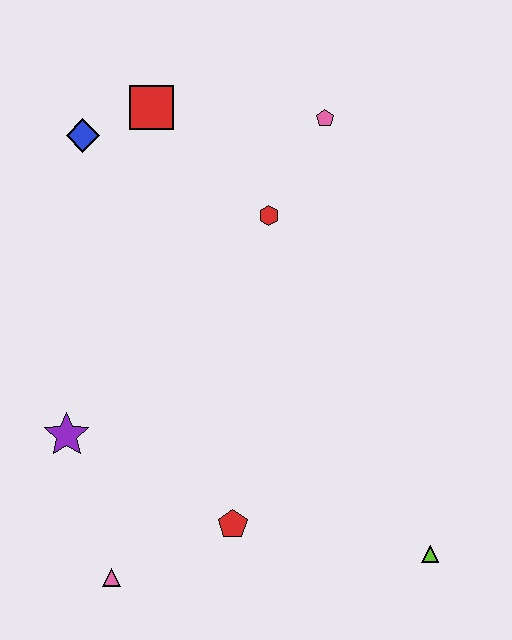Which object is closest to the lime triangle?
The red pentagon is closest to the lime triangle.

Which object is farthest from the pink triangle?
The pink pentagon is farthest from the pink triangle.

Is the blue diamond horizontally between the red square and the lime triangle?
No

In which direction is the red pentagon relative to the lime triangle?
The red pentagon is to the left of the lime triangle.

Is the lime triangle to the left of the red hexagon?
No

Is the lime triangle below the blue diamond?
Yes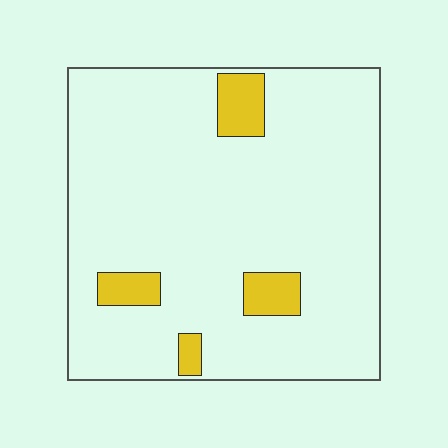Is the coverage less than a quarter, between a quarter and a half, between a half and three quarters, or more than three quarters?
Less than a quarter.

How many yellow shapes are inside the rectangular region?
4.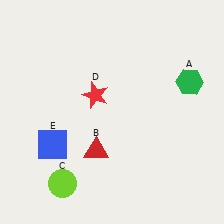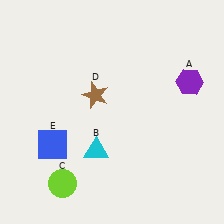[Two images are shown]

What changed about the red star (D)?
In Image 1, D is red. In Image 2, it changed to brown.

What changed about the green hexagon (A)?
In Image 1, A is green. In Image 2, it changed to purple.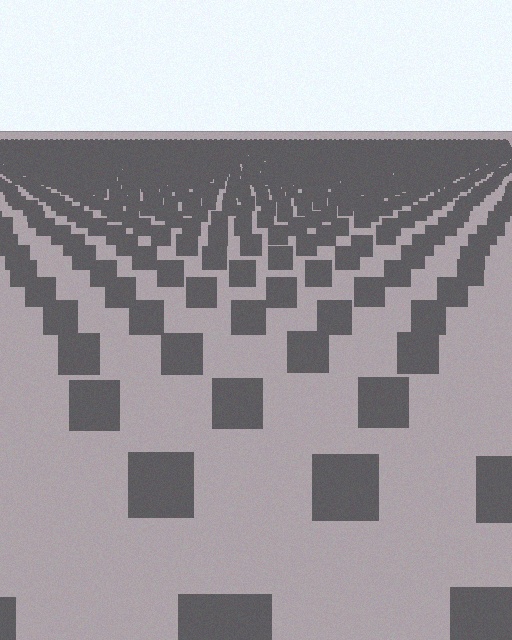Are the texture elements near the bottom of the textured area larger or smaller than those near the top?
Larger. Near the bottom, elements are closer to the viewer and appear at a bigger on-screen size.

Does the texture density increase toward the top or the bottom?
Density increases toward the top.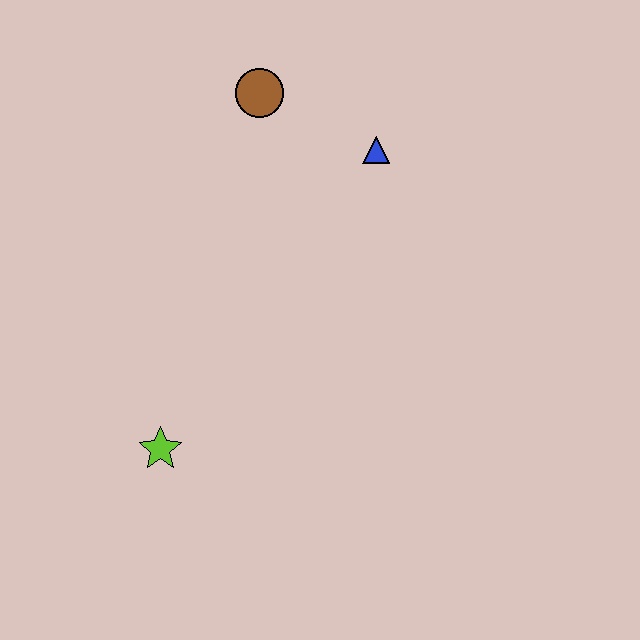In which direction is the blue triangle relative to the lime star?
The blue triangle is above the lime star.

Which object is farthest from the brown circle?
The lime star is farthest from the brown circle.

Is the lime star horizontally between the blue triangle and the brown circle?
No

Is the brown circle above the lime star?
Yes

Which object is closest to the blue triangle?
The brown circle is closest to the blue triangle.